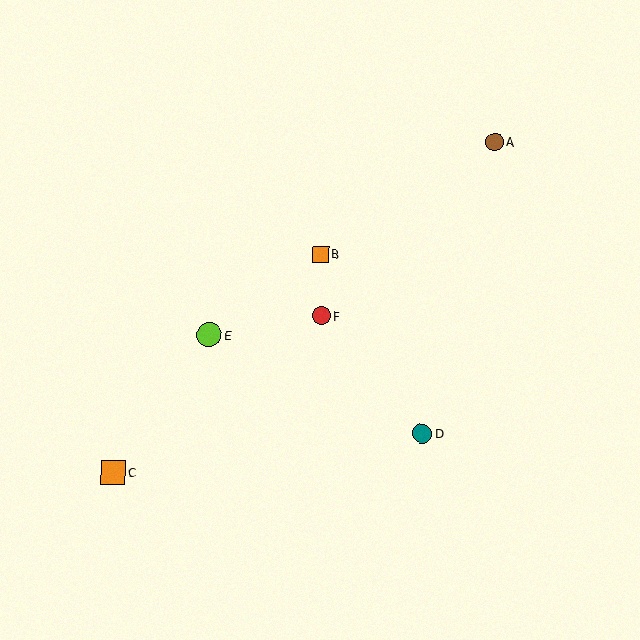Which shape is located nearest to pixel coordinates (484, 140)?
The brown circle (labeled A) at (495, 142) is nearest to that location.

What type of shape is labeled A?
Shape A is a brown circle.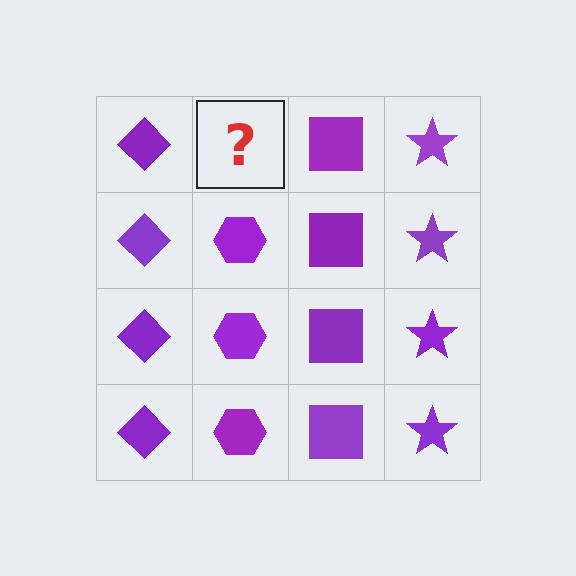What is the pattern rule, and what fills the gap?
The rule is that each column has a consistent shape. The gap should be filled with a purple hexagon.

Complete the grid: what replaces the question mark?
The question mark should be replaced with a purple hexagon.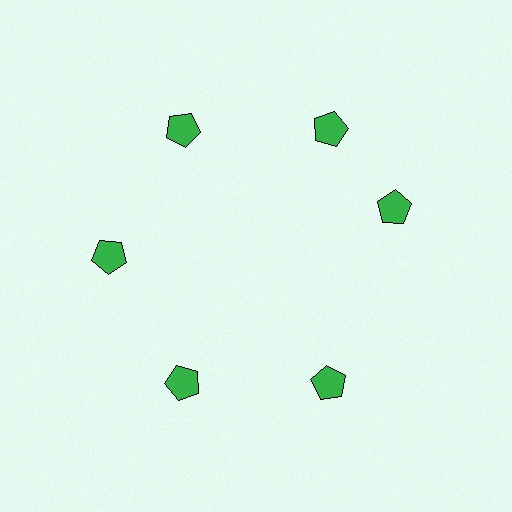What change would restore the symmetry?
The symmetry would be restored by rotating it back into even spacing with its neighbors so that all 6 pentagons sit at equal angles and equal distance from the center.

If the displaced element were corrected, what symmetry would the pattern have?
It would have 6-fold rotational symmetry — the pattern would map onto itself every 60 degrees.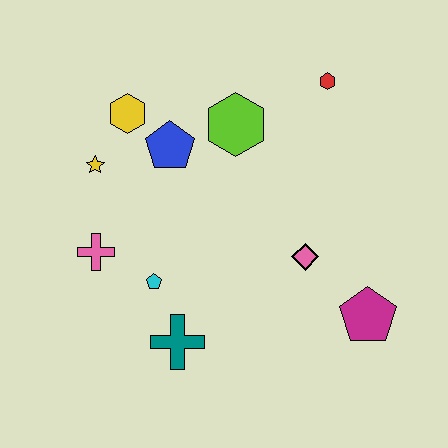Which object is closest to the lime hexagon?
The blue pentagon is closest to the lime hexagon.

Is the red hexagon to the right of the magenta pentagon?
No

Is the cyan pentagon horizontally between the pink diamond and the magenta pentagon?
No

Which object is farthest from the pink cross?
The red hexagon is farthest from the pink cross.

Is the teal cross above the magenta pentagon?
No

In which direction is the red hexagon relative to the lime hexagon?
The red hexagon is to the right of the lime hexagon.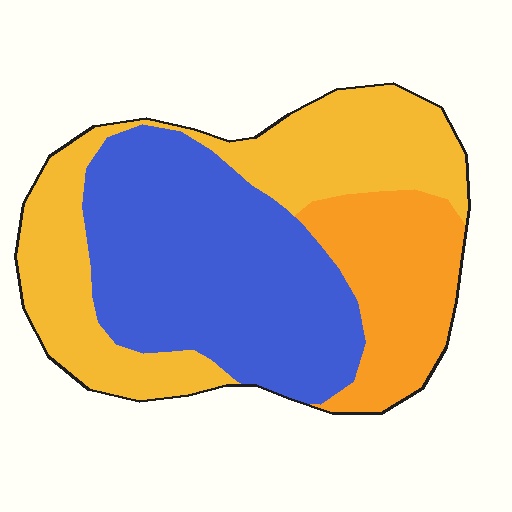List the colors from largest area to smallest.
From largest to smallest: blue, yellow, orange.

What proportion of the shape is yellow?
Yellow takes up about three eighths (3/8) of the shape.